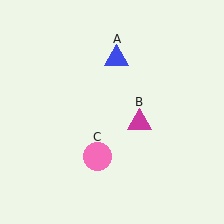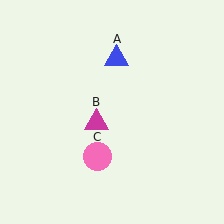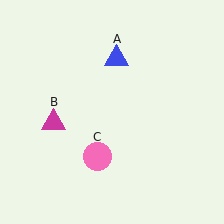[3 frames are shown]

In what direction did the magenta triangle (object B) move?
The magenta triangle (object B) moved left.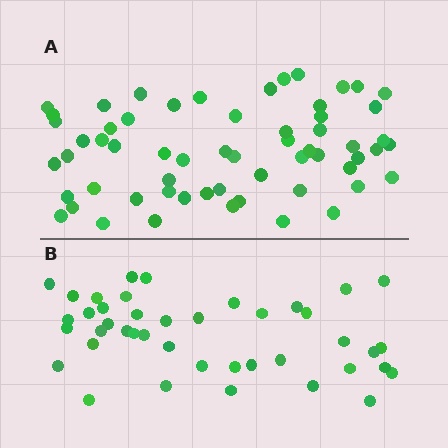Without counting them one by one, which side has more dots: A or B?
Region A (the top region) has more dots.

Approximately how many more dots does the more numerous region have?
Region A has approximately 20 more dots than region B.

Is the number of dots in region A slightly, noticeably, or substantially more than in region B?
Region A has noticeably more, but not dramatically so. The ratio is roughly 1.4 to 1.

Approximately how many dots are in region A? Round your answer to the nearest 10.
About 60 dots.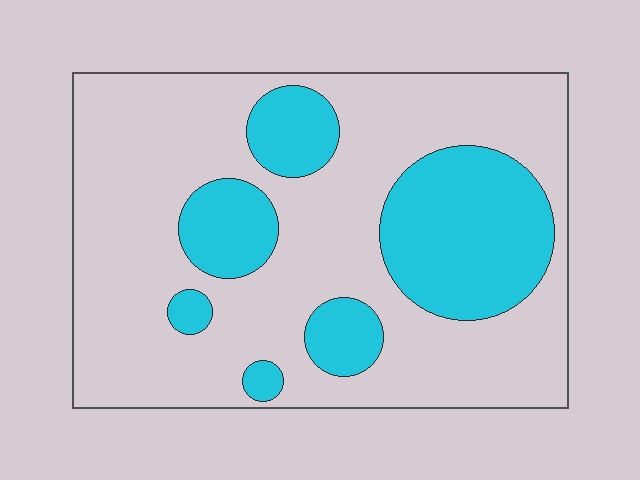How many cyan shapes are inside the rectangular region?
6.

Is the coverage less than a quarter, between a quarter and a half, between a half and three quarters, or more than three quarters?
Between a quarter and a half.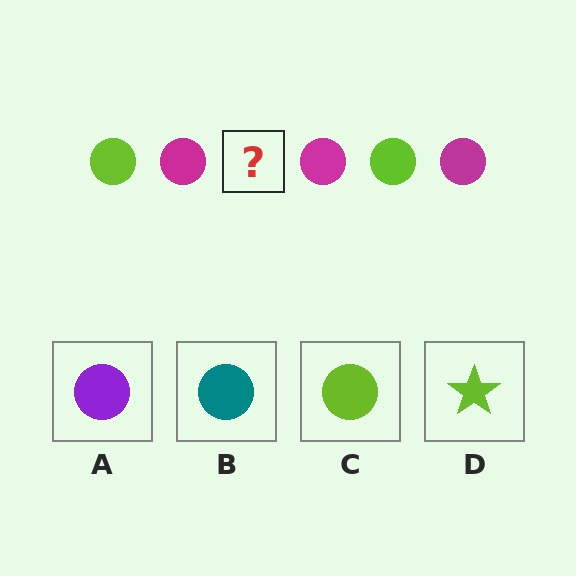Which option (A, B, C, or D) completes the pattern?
C.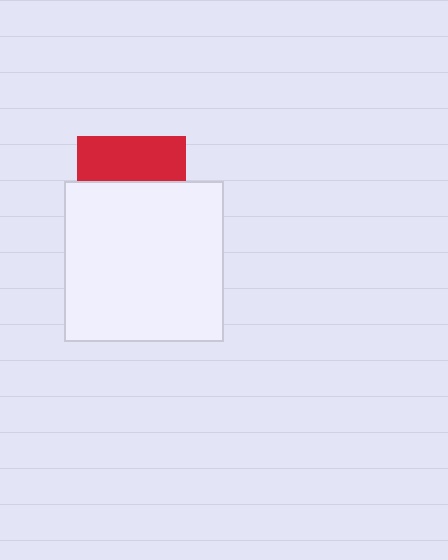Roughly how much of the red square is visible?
A small part of it is visible (roughly 42%).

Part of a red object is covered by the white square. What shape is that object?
It is a square.